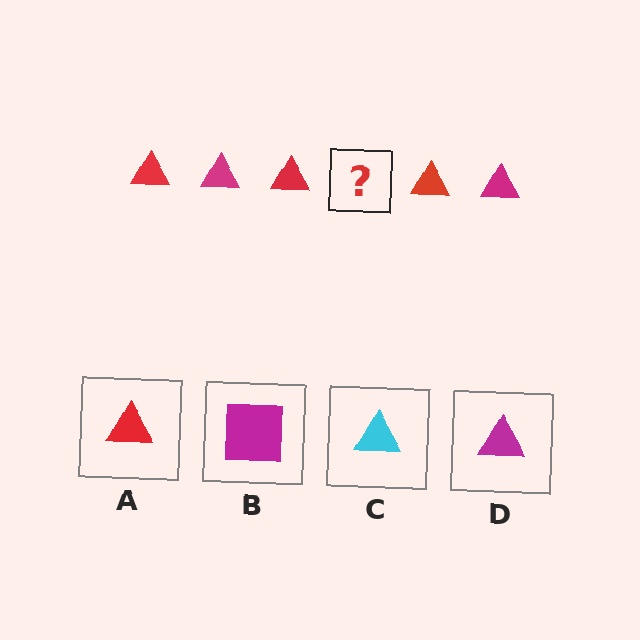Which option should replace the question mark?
Option D.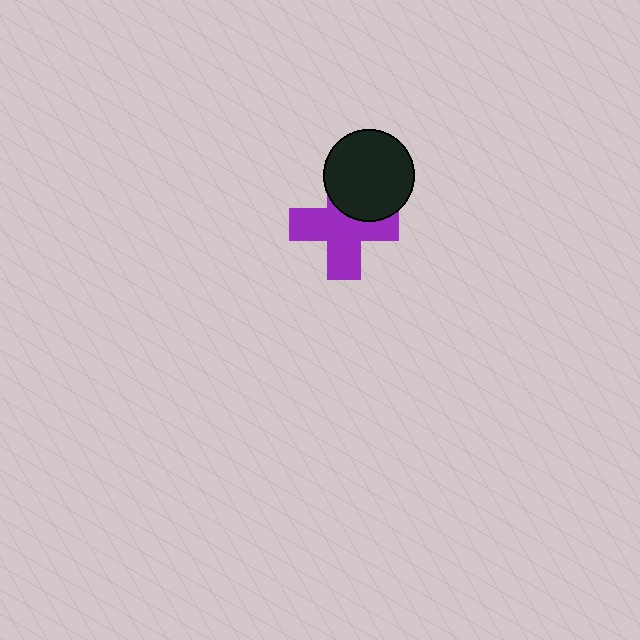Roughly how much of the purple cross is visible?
Most of it is visible (roughly 70%).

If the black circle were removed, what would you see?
You would see the complete purple cross.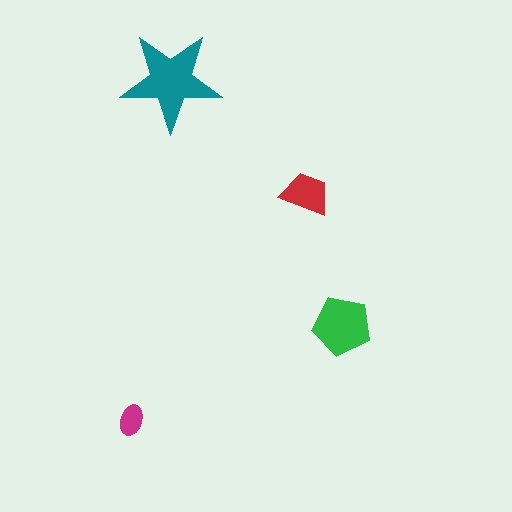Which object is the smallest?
The magenta ellipse.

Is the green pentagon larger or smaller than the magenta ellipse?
Larger.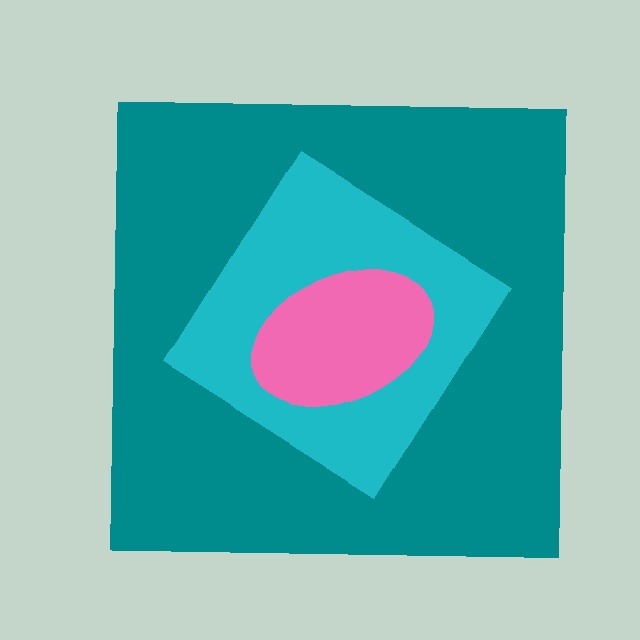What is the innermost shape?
The pink ellipse.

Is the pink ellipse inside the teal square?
Yes.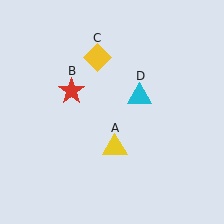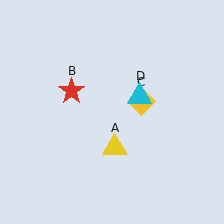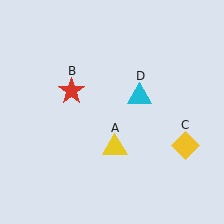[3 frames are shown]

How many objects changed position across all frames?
1 object changed position: yellow diamond (object C).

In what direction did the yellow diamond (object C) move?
The yellow diamond (object C) moved down and to the right.